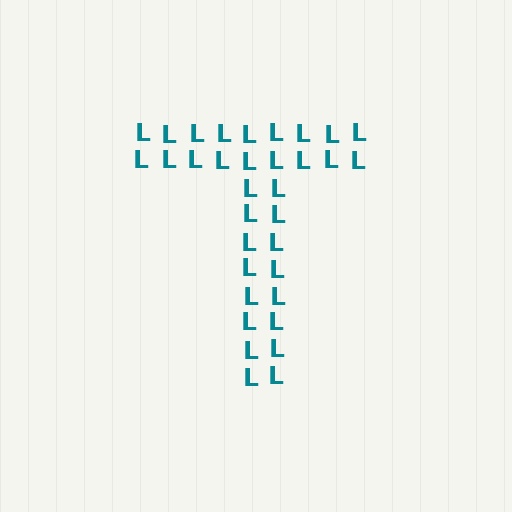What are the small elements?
The small elements are letter L's.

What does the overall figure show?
The overall figure shows the letter T.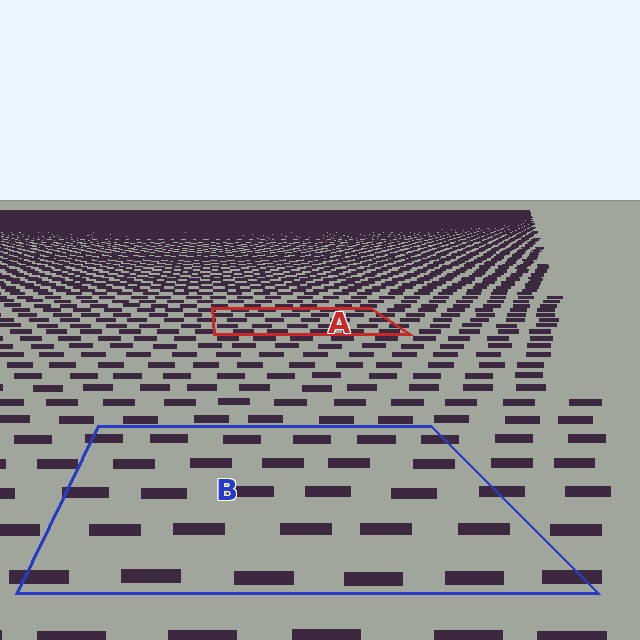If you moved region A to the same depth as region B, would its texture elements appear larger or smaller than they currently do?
They would appear larger. At a closer depth, the same texture elements are projected at a bigger on-screen size.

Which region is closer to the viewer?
Region B is closer. The texture elements there are larger and more spread out.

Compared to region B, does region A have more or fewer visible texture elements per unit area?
Region A has more texture elements per unit area — they are packed more densely because it is farther away.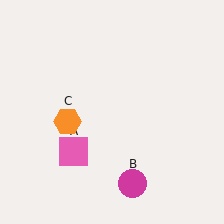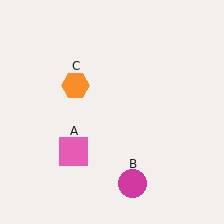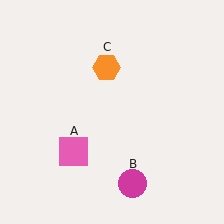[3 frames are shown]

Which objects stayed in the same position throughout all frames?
Pink square (object A) and magenta circle (object B) remained stationary.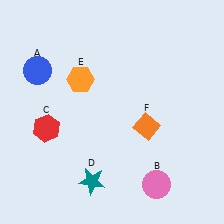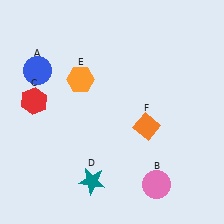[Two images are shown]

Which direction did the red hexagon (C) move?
The red hexagon (C) moved up.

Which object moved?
The red hexagon (C) moved up.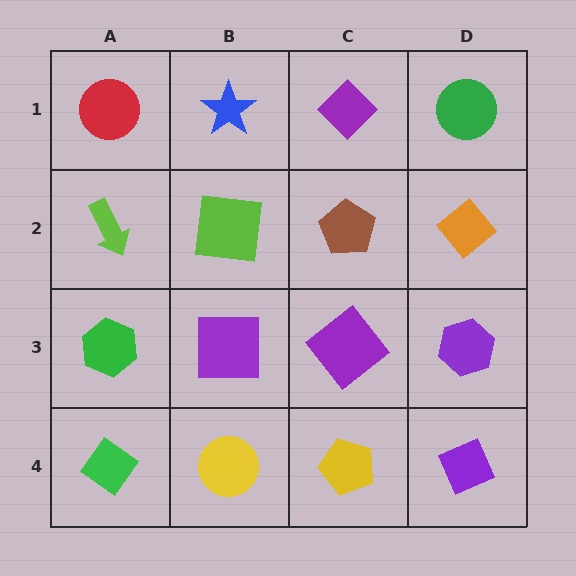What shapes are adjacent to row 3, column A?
A lime arrow (row 2, column A), a green diamond (row 4, column A), a purple square (row 3, column B).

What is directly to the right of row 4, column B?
A yellow pentagon.